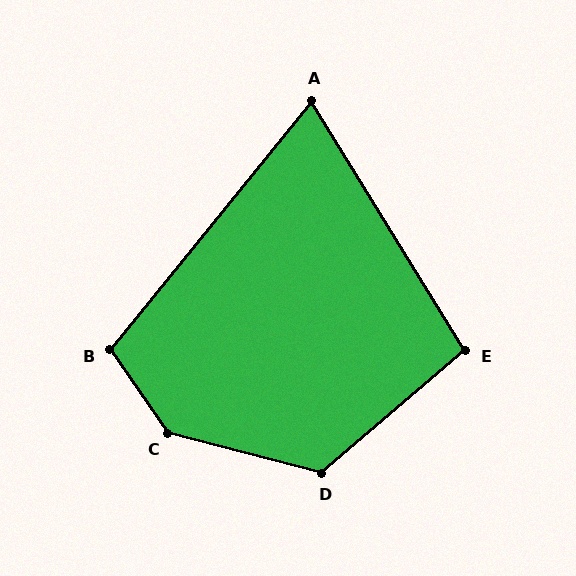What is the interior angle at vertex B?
Approximately 106 degrees (obtuse).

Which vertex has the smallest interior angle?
A, at approximately 71 degrees.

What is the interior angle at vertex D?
Approximately 125 degrees (obtuse).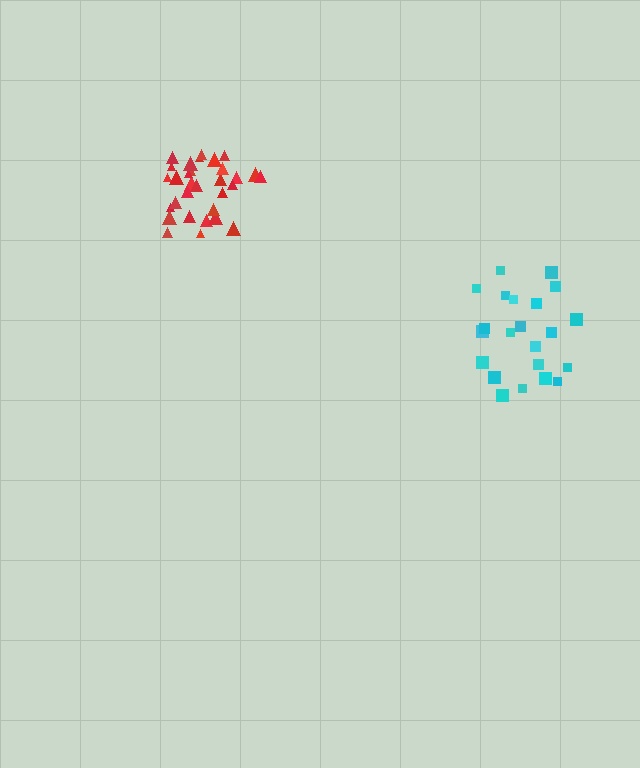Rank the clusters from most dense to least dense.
red, cyan.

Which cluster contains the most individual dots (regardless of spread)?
Red (34).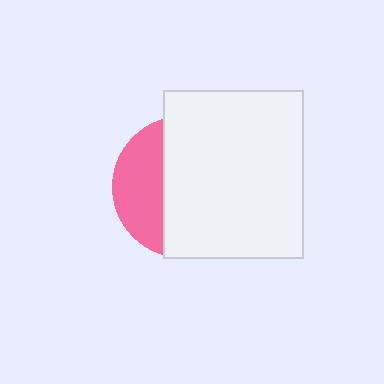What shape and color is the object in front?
The object in front is a white rectangle.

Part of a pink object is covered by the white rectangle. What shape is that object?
It is a circle.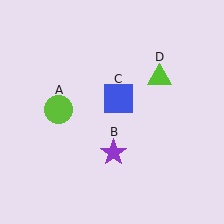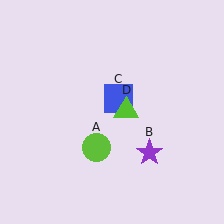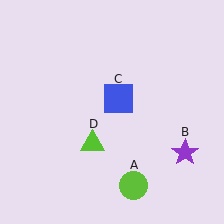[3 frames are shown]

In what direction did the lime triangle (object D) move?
The lime triangle (object D) moved down and to the left.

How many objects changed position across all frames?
3 objects changed position: lime circle (object A), purple star (object B), lime triangle (object D).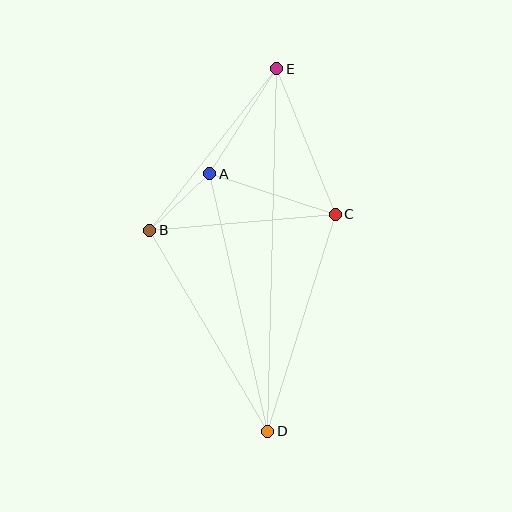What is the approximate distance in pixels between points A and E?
The distance between A and E is approximately 125 pixels.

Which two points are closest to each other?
Points A and B are closest to each other.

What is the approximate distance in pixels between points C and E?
The distance between C and E is approximately 157 pixels.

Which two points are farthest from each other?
Points D and E are farthest from each other.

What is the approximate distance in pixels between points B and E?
The distance between B and E is approximately 206 pixels.